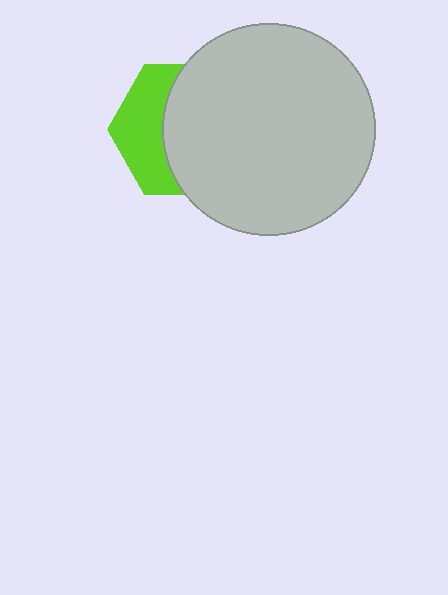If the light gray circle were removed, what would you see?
You would see the complete lime hexagon.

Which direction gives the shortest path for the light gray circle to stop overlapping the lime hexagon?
Moving right gives the shortest separation.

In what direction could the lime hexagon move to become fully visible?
The lime hexagon could move left. That would shift it out from behind the light gray circle entirely.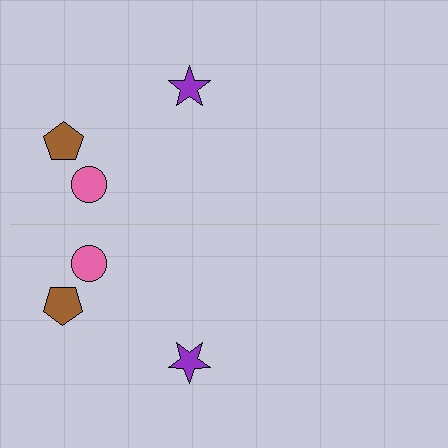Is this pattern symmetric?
Yes, this pattern has bilateral (reflection) symmetry.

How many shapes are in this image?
There are 6 shapes in this image.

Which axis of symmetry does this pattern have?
The pattern has a horizontal axis of symmetry running through the center of the image.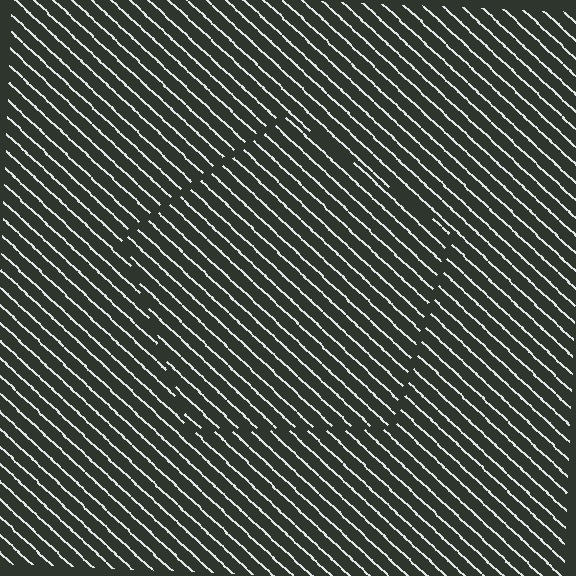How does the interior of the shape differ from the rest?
The interior of the shape contains the same grating, shifted by half a period — the contour is defined by the phase discontinuity where line-ends from the inner and outer gratings abut.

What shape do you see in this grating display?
An illusory pentagon. The interior of the shape contains the same grating, shifted by half a period — the contour is defined by the phase discontinuity where line-ends from the inner and outer gratings abut.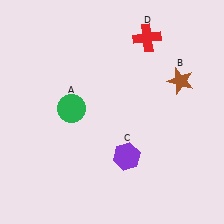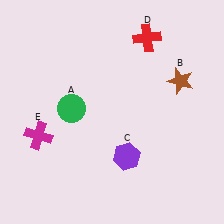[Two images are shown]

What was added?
A magenta cross (E) was added in Image 2.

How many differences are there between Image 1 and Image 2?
There is 1 difference between the two images.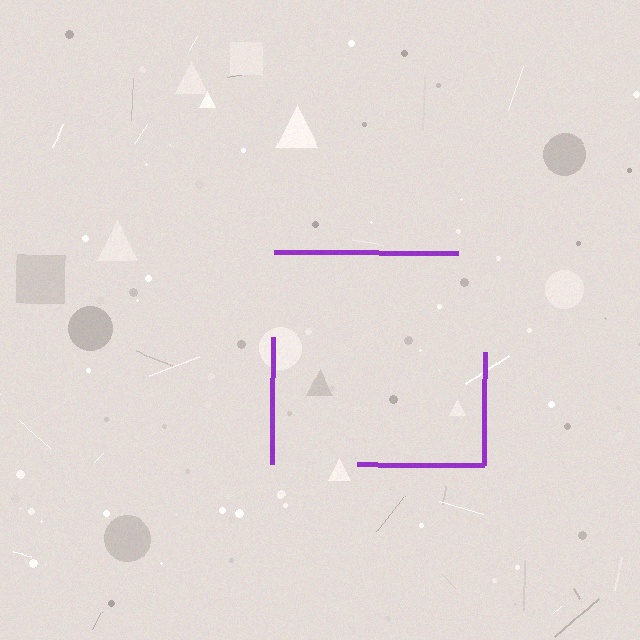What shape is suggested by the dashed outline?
The dashed outline suggests a square.